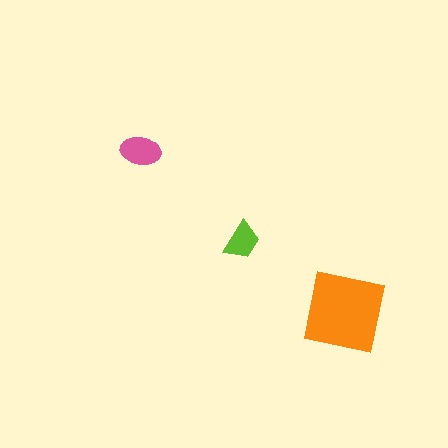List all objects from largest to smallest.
The orange square, the pink ellipse, the lime trapezoid.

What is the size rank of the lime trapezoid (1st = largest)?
3rd.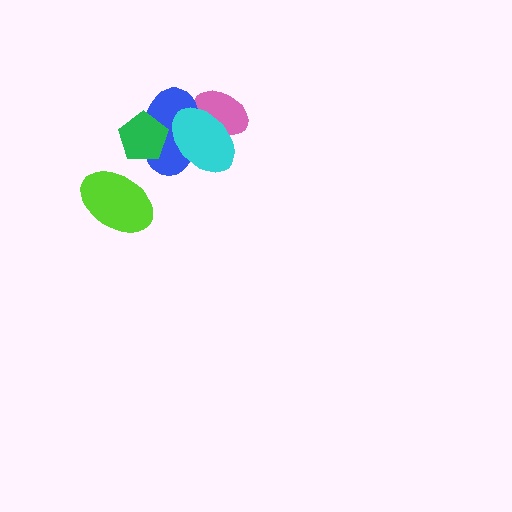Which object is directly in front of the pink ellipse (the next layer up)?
The blue ellipse is directly in front of the pink ellipse.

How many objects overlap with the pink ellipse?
2 objects overlap with the pink ellipse.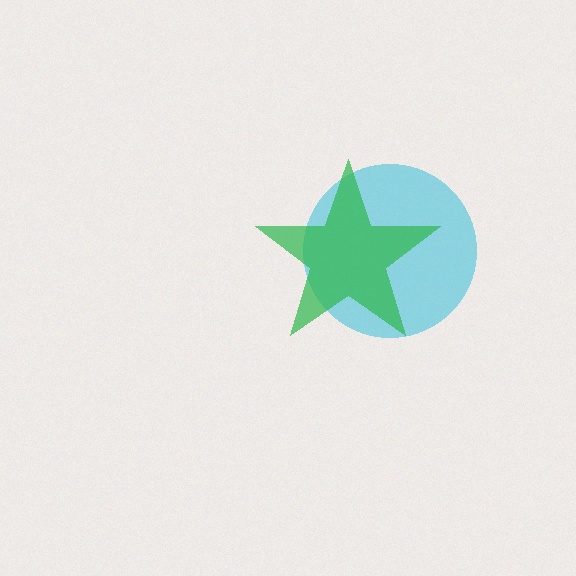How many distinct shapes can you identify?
There are 2 distinct shapes: a cyan circle, a green star.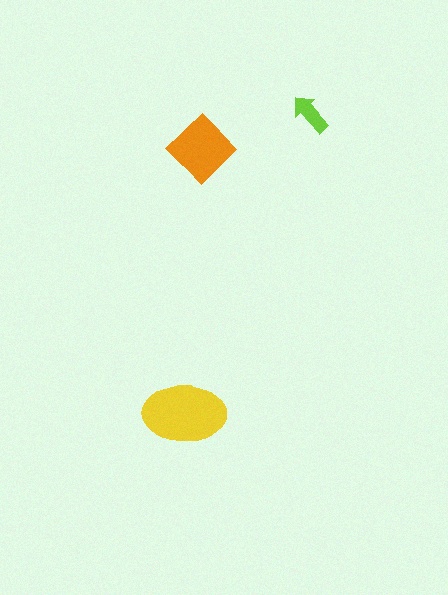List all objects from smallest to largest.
The lime arrow, the orange diamond, the yellow ellipse.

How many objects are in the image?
There are 3 objects in the image.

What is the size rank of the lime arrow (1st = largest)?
3rd.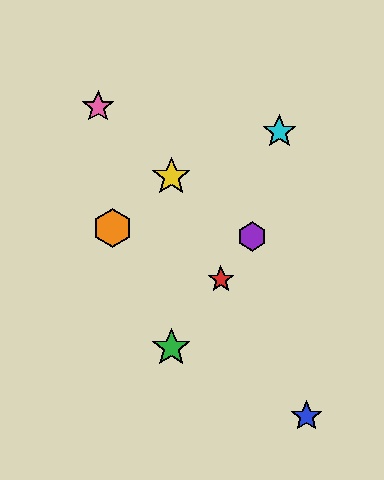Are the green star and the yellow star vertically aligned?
Yes, both are at x≈171.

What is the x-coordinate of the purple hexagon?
The purple hexagon is at x≈252.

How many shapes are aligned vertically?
2 shapes (the green star, the yellow star) are aligned vertically.